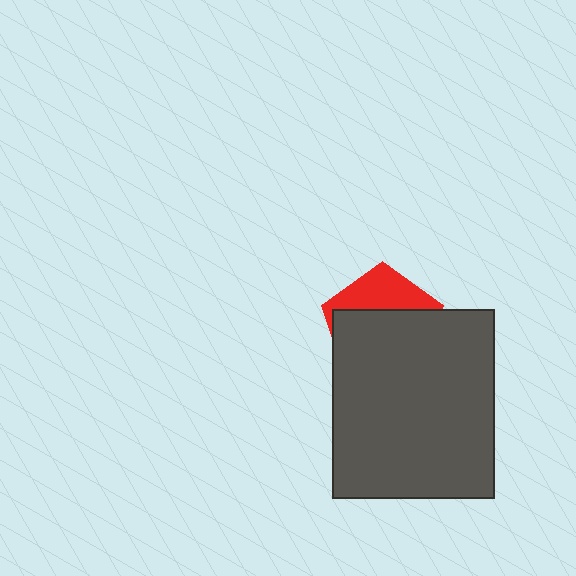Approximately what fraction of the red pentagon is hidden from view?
Roughly 66% of the red pentagon is hidden behind the dark gray rectangle.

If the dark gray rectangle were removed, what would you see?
You would see the complete red pentagon.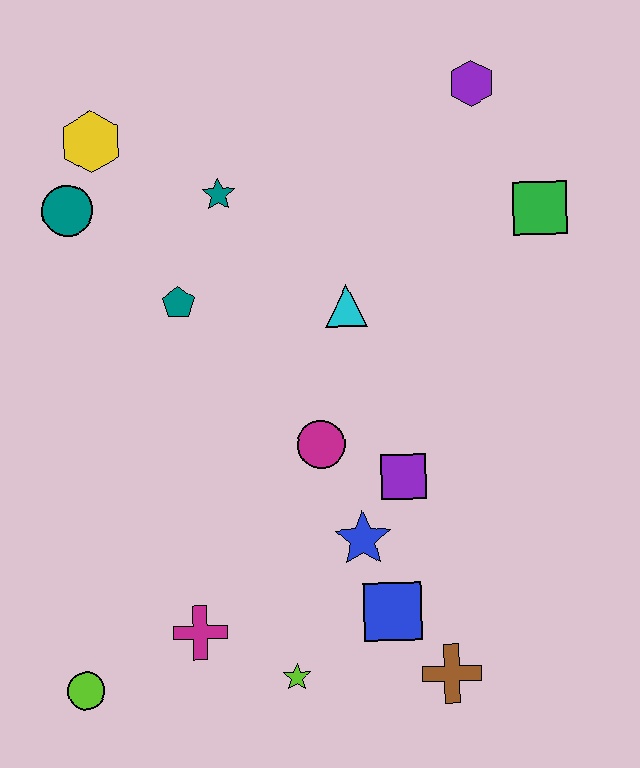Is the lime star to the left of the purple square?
Yes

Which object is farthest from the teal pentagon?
The brown cross is farthest from the teal pentagon.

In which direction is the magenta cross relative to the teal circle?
The magenta cross is below the teal circle.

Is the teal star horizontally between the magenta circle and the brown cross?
No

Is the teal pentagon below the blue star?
No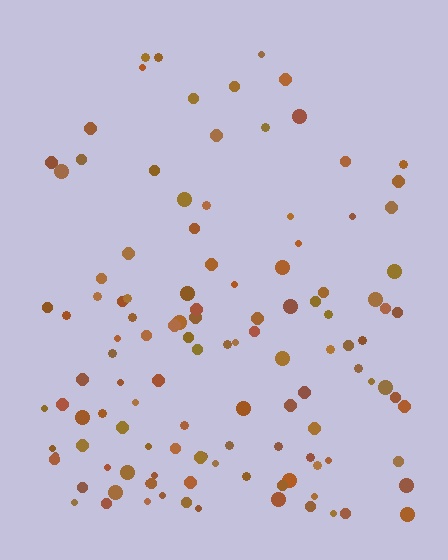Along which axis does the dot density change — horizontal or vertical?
Vertical.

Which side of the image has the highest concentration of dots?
The bottom.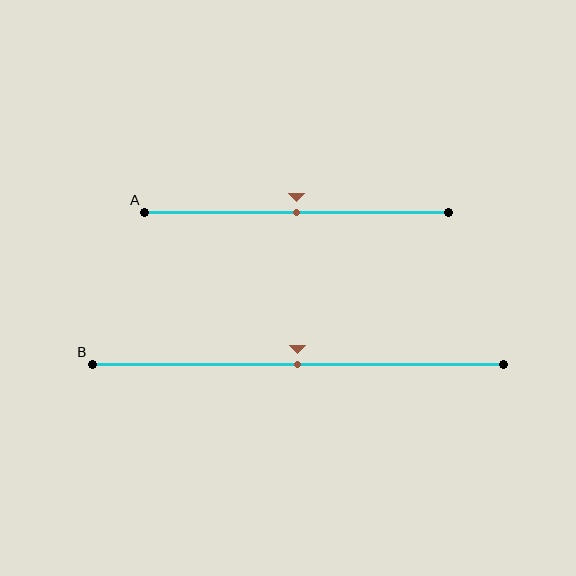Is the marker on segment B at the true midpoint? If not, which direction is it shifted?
Yes, the marker on segment B is at the true midpoint.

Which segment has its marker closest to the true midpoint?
Segment A has its marker closest to the true midpoint.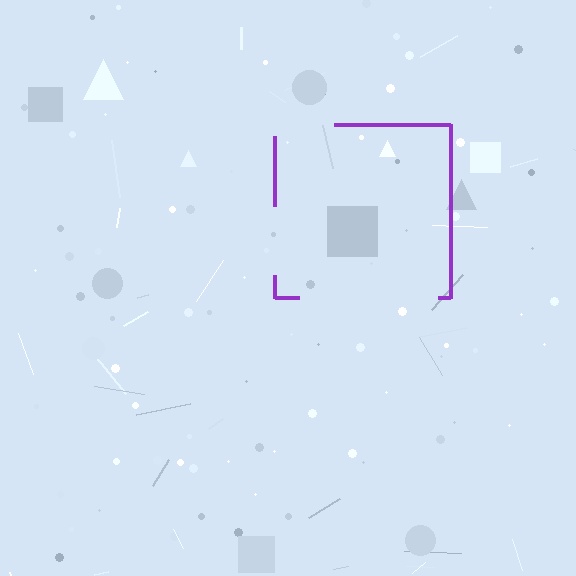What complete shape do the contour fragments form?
The contour fragments form a square.